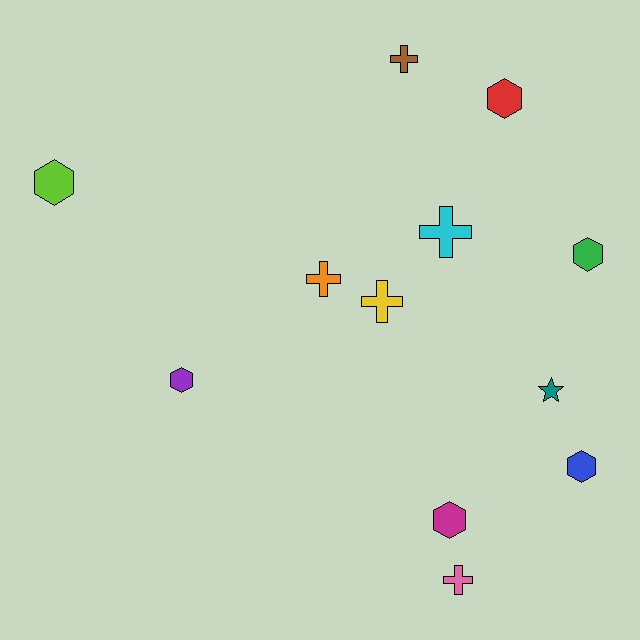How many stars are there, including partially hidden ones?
There is 1 star.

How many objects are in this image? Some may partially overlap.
There are 12 objects.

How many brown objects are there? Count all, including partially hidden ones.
There is 1 brown object.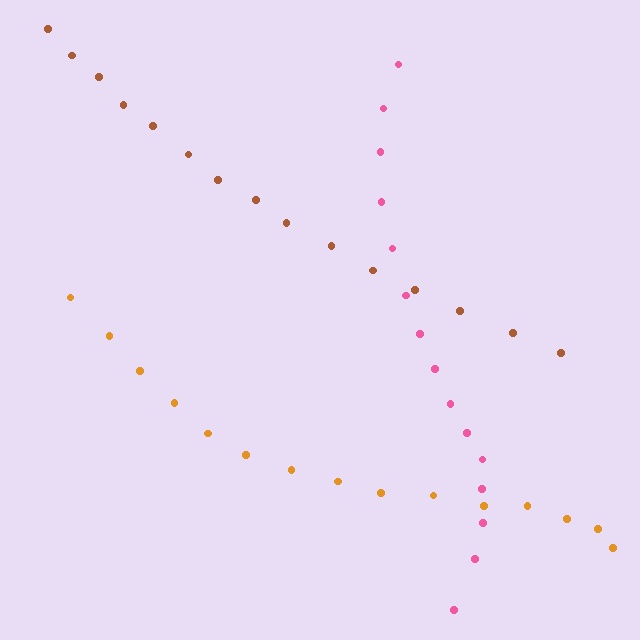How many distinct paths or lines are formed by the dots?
There are 3 distinct paths.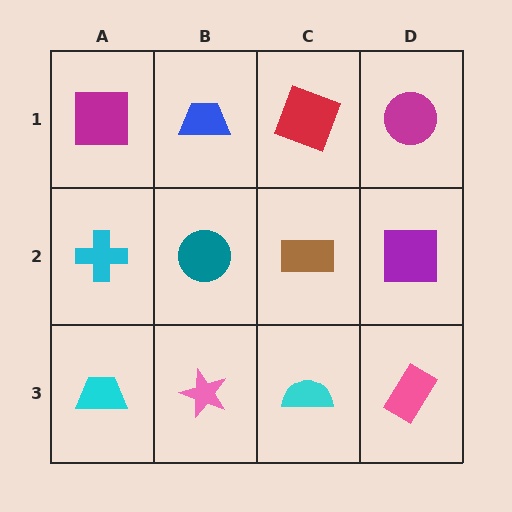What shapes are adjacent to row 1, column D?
A purple square (row 2, column D), a red square (row 1, column C).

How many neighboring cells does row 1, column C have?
3.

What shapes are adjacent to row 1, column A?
A cyan cross (row 2, column A), a blue trapezoid (row 1, column B).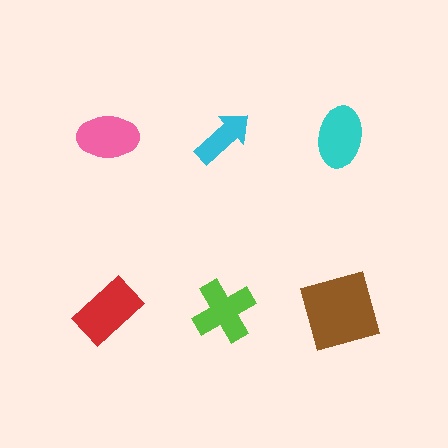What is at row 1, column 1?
A pink ellipse.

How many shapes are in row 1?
3 shapes.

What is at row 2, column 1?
A red rectangle.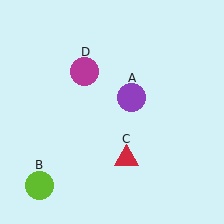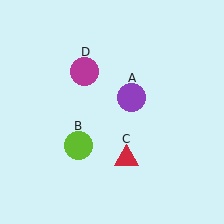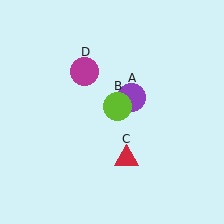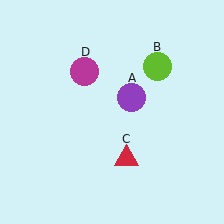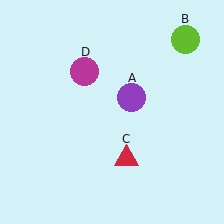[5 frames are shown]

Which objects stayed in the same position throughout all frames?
Purple circle (object A) and red triangle (object C) and magenta circle (object D) remained stationary.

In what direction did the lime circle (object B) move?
The lime circle (object B) moved up and to the right.